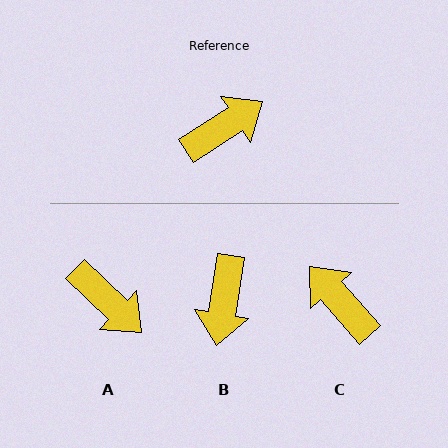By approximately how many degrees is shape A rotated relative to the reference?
Approximately 77 degrees clockwise.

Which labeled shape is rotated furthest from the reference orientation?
B, about 132 degrees away.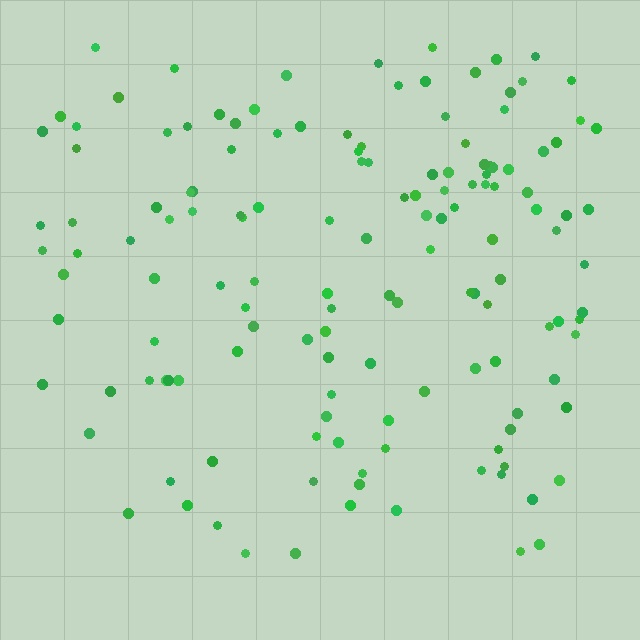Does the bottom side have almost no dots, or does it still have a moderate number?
Still a moderate number, just noticeably fewer than the top.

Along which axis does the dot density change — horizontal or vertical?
Vertical.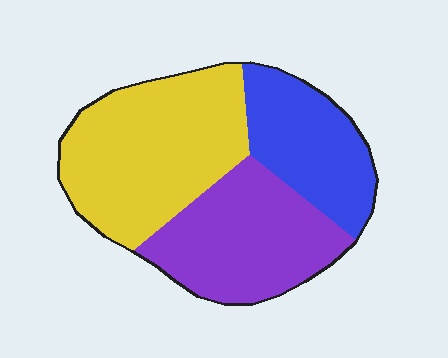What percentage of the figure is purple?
Purple covers about 35% of the figure.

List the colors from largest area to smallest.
From largest to smallest: yellow, purple, blue.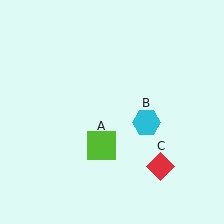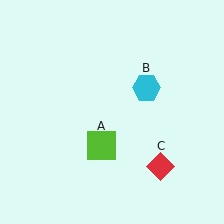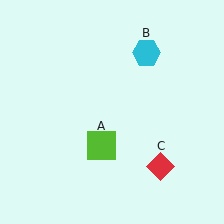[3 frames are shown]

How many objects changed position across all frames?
1 object changed position: cyan hexagon (object B).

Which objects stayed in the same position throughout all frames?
Lime square (object A) and red diamond (object C) remained stationary.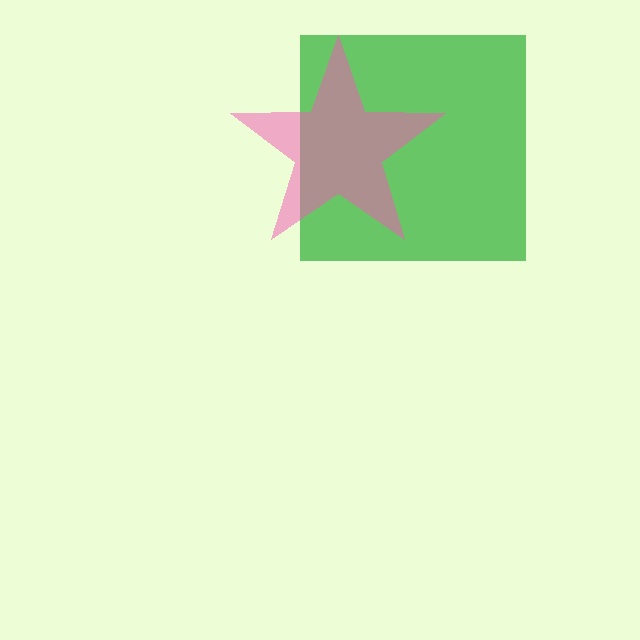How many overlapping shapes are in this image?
There are 2 overlapping shapes in the image.